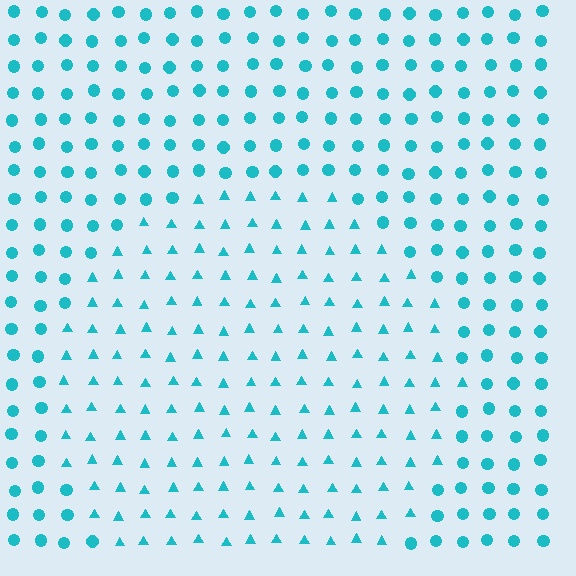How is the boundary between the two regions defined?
The boundary is defined by a change in element shape: triangles inside vs. circles outside. All elements share the same color and spacing.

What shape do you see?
I see a circle.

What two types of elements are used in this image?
The image uses triangles inside the circle region and circles outside it.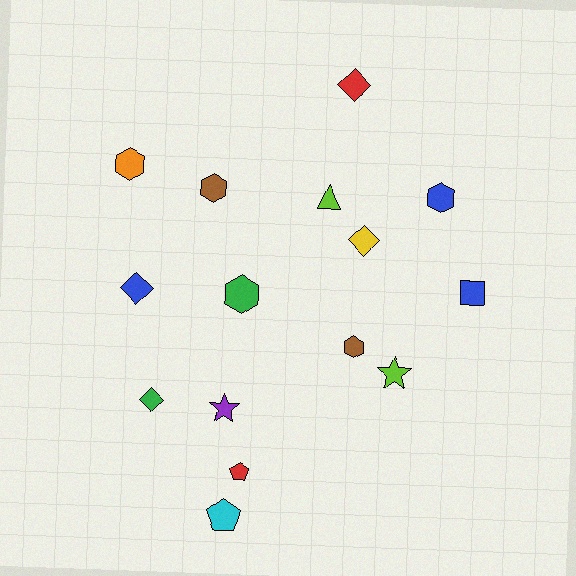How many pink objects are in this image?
There are no pink objects.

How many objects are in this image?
There are 15 objects.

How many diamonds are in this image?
There are 4 diamonds.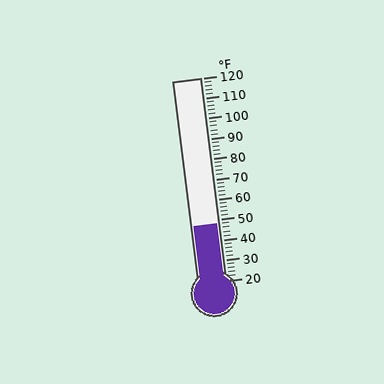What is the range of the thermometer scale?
The thermometer scale ranges from 20°F to 120°F.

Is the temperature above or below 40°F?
The temperature is above 40°F.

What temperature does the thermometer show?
The thermometer shows approximately 48°F.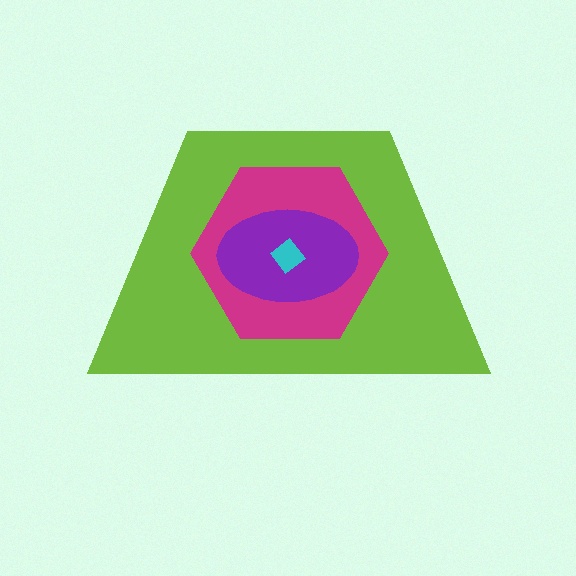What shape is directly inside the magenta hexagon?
The purple ellipse.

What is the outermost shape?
The lime trapezoid.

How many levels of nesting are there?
4.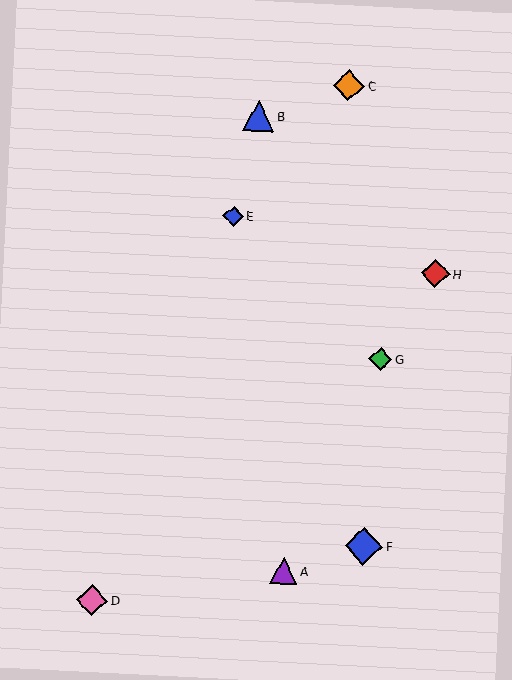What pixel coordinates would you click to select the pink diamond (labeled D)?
Click at (92, 600) to select the pink diamond D.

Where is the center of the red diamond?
The center of the red diamond is at (435, 274).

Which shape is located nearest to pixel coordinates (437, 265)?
The red diamond (labeled H) at (435, 274) is nearest to that location.